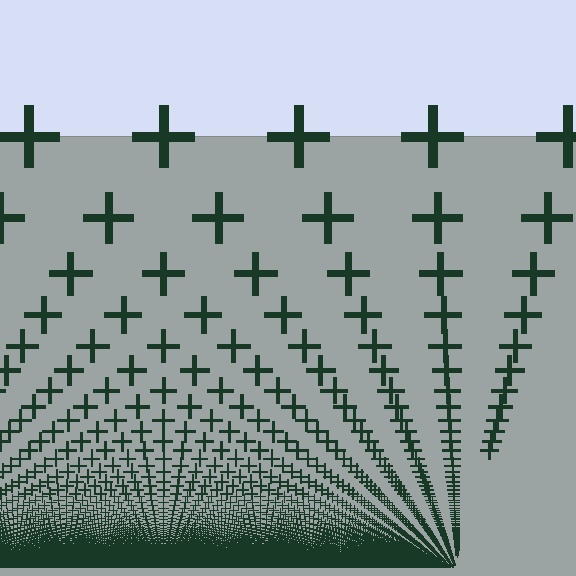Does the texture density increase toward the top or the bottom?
Density increases toward the bottom.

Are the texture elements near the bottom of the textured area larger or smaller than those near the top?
Smaller. The gradient is inverted — elements near the bottom are smaller and denser.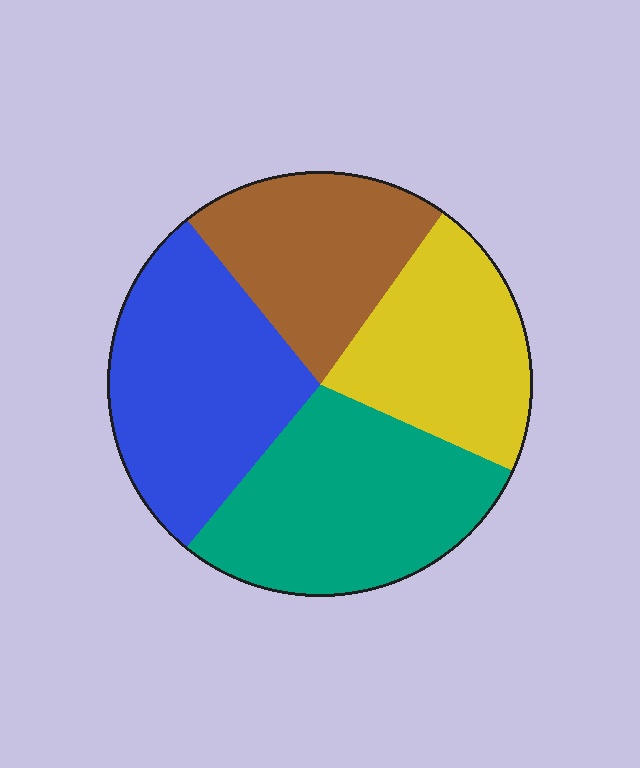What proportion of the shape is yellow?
Yellow covers 22% of the shape.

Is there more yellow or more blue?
Blue.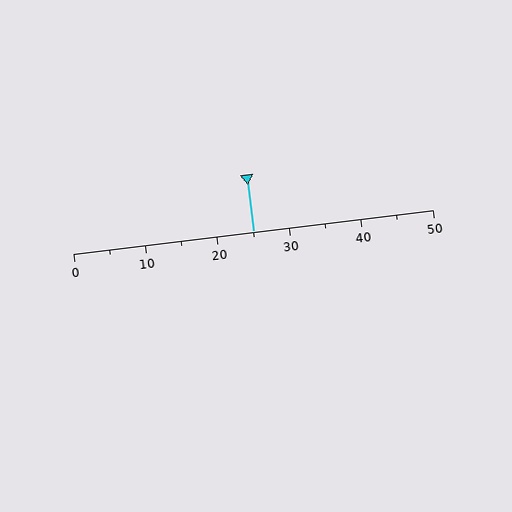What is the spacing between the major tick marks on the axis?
The major ticks are spaced 10 apart.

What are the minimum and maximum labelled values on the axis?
The axis runs from 0 to 50.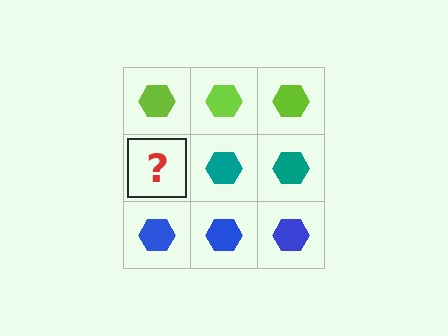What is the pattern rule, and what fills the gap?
The rule is that each row has a consistent color. The gap should be filled with a teal hexagon.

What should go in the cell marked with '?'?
The missing cell should contain a teal hexagon.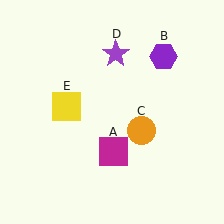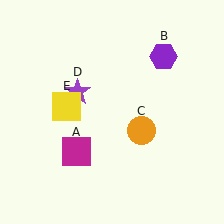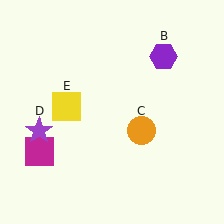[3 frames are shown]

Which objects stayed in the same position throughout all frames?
Purple hexagon (object B) and orange circle (object C) and yellow square (object E) remained stationary.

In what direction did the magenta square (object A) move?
The magenta square (object A) moved left.